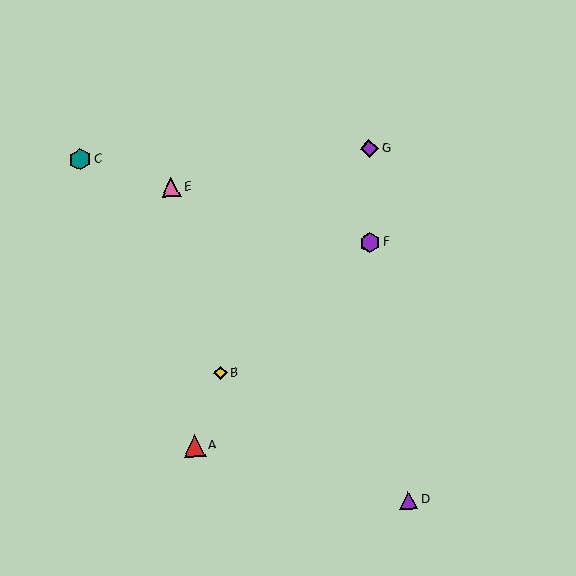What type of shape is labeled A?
Shape A is a red triangle.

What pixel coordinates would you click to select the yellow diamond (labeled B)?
Click at (220, 373) to select the yellow diamond B.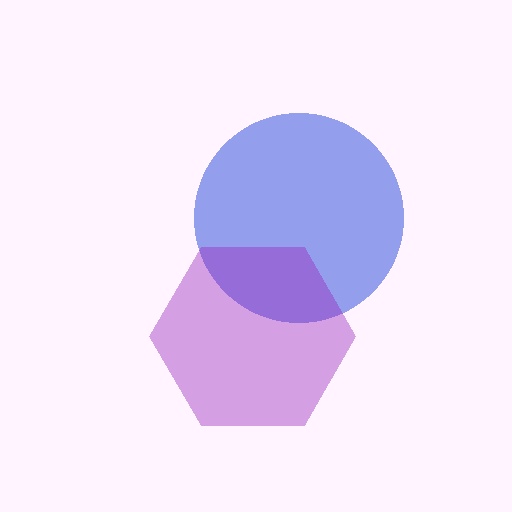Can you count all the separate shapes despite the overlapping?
Yes, there are 2 separate shapes.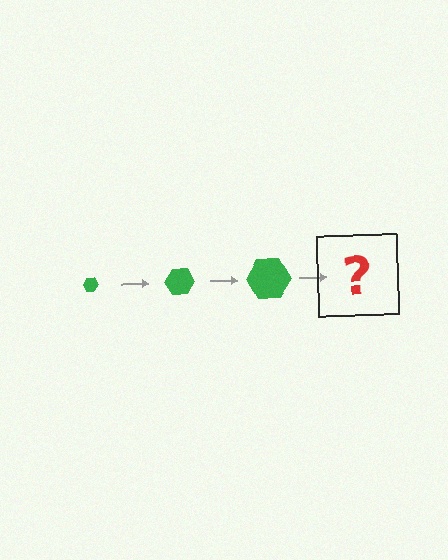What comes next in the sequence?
The next element should be a green hexagon, larger than the previous one.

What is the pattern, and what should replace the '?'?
The pattern is that the hexagon gets progressively larger each step. The '?' should be a green hexagon, larger than the previous one.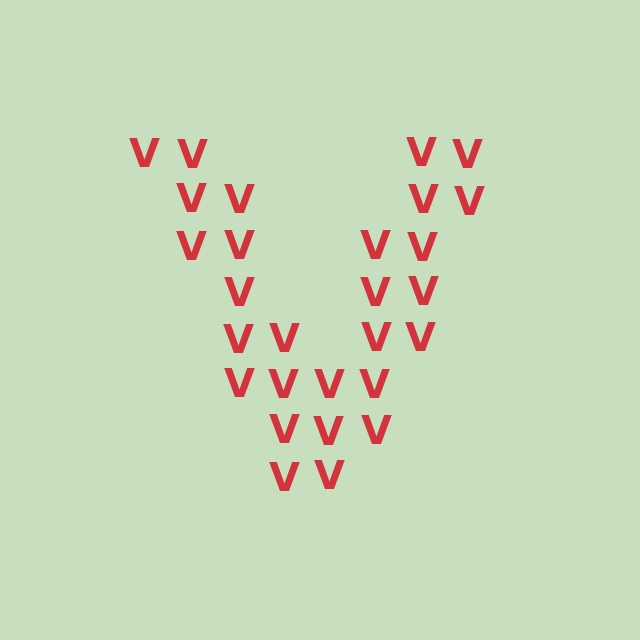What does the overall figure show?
The overall figure shows the letter V.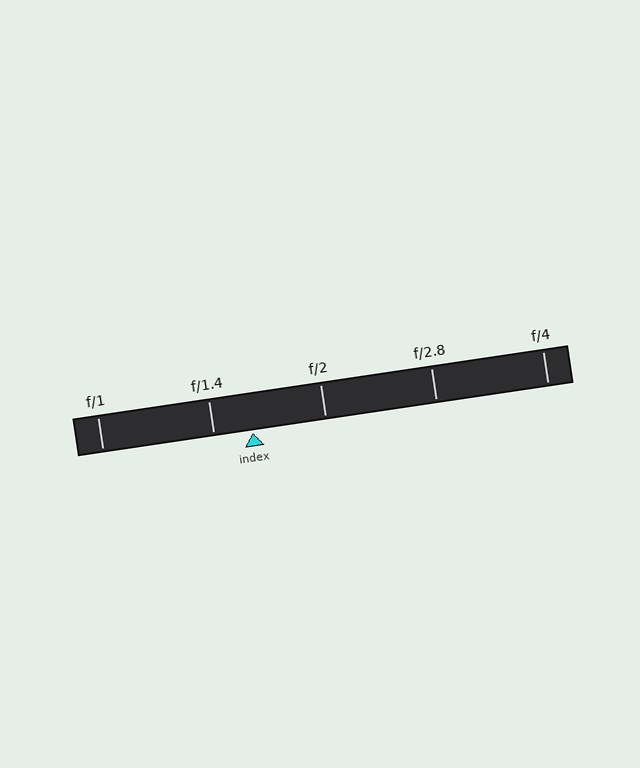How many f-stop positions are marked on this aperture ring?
There are 5 f-stop positions marked.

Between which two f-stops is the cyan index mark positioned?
The index mark is between f/1.4 and f/2.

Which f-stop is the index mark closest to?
The index mark is closest to f/1.4.